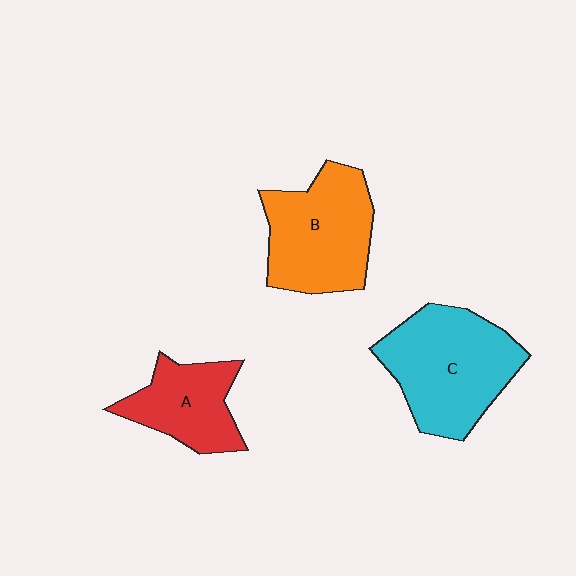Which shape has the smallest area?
Shape A (red).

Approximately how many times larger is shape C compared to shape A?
Approximately 1.6 times.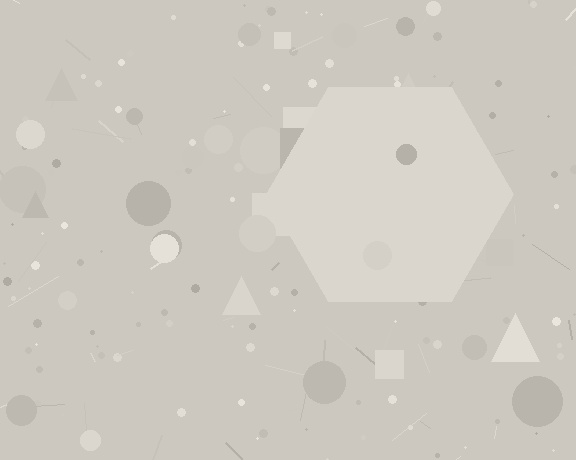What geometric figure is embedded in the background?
A hexagon is embedded in the background.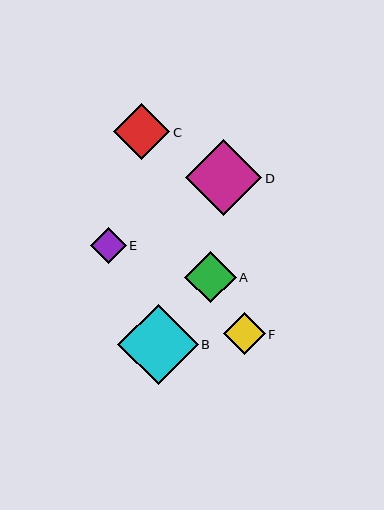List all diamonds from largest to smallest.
From largest to smallest: B, D, C, A, F, E.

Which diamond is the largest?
Diamond B is the largest with a size of approximately 81 pixels.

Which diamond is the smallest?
Diamond E is the smallest with a size of approximately 36 pixels.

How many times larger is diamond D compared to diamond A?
Diamond D is approximately 1.5 times the size of diamond A.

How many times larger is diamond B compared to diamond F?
Diamond B is approximately 1.9 times the size of diamond F.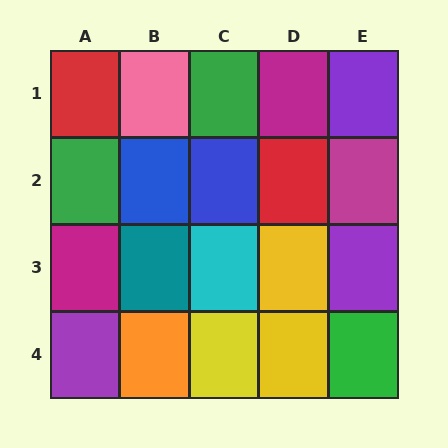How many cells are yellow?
3 cells are yellow.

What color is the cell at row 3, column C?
Cyan.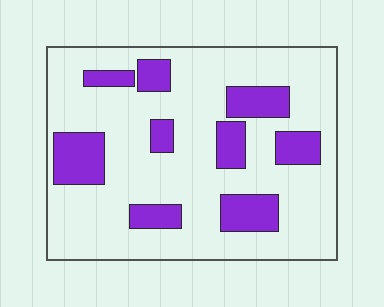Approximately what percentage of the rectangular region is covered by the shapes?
Approximately 25%.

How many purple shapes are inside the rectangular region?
9.